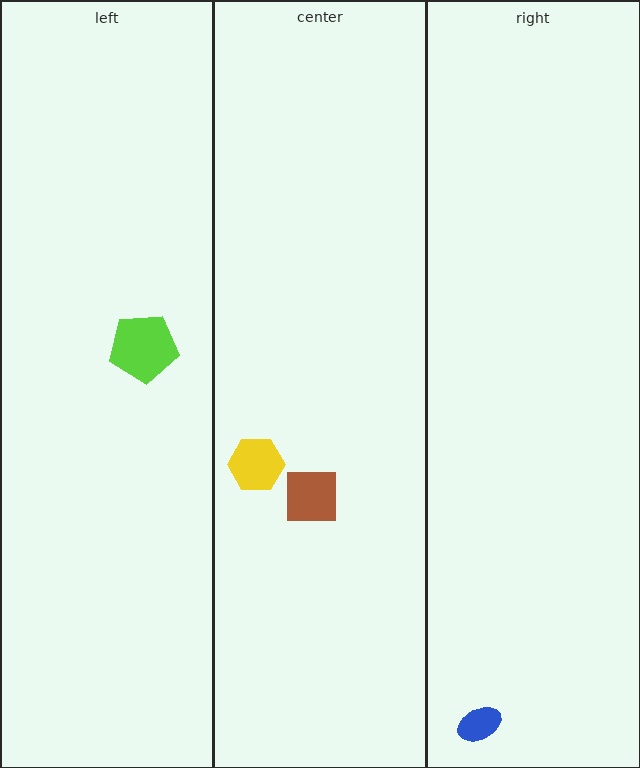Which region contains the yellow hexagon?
The center region.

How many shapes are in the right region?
1.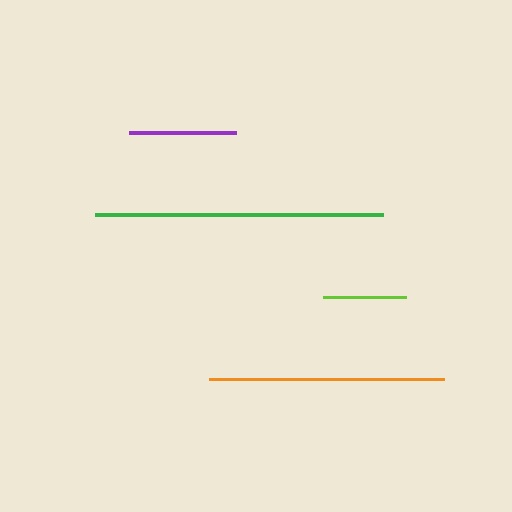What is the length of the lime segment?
The lime segment is approximately 83 pixels long.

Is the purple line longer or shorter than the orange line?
The orange line is longer than the purple line.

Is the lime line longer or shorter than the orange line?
The orange line is longer than the lime line.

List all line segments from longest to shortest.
From longest to shortest: green, orange, purple, lime.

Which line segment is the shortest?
The lime line is the shortest at approximately 83 pixels.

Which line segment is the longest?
The green line is the longest at approximately 288 pixels.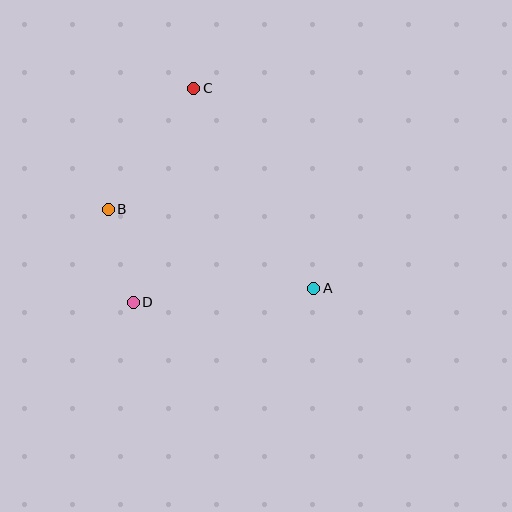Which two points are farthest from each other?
Points A and C are farthest from each other.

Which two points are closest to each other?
Points B and D are closest to each other.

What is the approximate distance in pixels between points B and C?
The distance between B and C is approximately 148 pixels.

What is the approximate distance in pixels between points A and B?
The distance between A and B is approximately 220 pixels.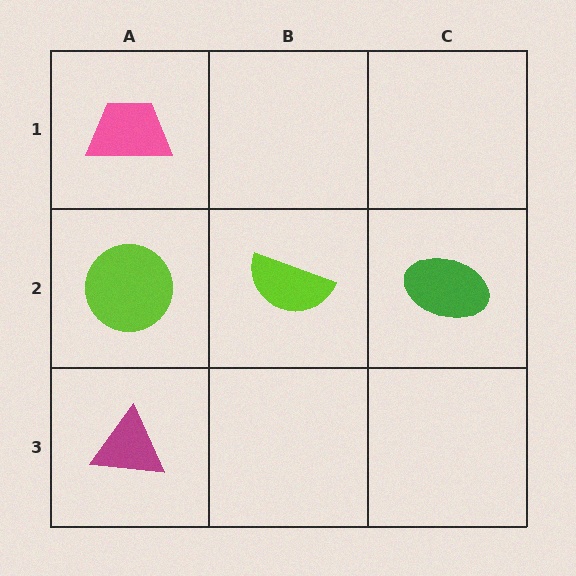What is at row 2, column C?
A green ellipse.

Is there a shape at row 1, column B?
No, that cell is empty.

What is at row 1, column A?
A pink trapezoid.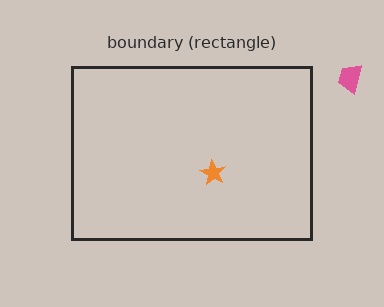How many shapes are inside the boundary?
1 inside, 1 outside.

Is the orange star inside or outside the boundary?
Inside.